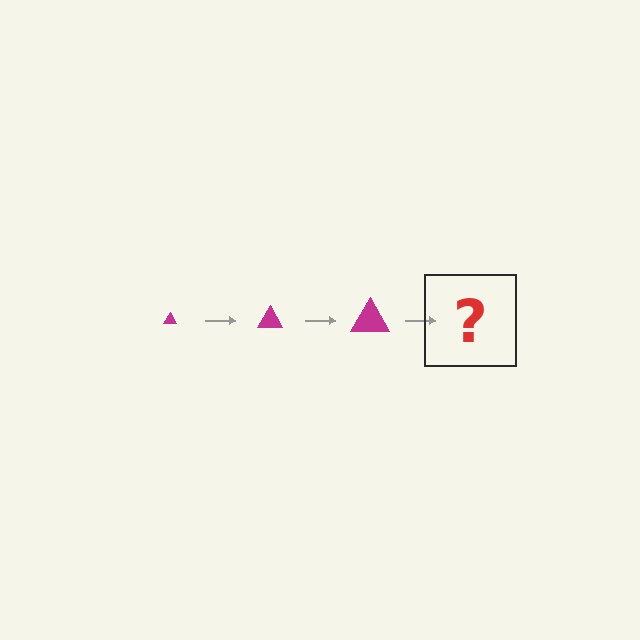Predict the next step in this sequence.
The next step is a magenta triangle, larger than the previous one.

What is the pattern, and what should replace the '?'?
The pattern is that the triangle gets progressively larger each step. The '?' should be a magenta triangle, larger than the previous one.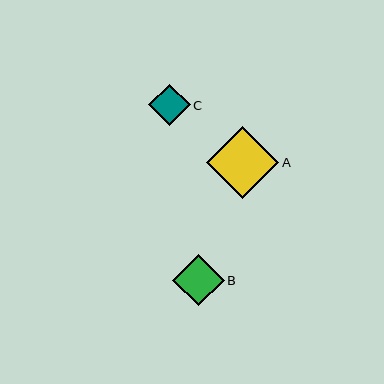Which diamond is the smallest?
Diamond C is the smallest with a size of approximately 42 pixels.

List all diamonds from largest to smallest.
From largest to smallest: A, B, C.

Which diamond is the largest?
Diamond A is the largest with a size of approximately 72 pixels.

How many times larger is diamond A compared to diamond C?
Diamond A is approximately 1.7 times the size of diamond C.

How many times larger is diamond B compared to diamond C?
Diamond B is approximately 1.2 times the size of diamond C.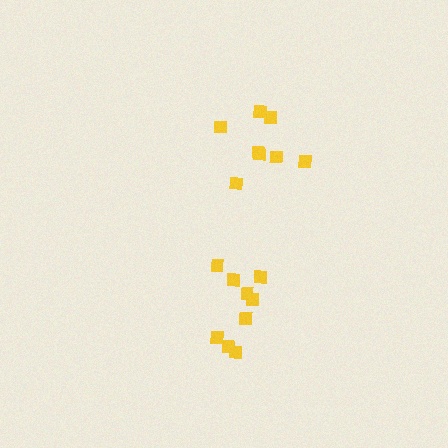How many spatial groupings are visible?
There are 2 spatial groupings.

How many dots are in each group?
Group 1: 9 dots, Group 2: 8 dots (17 total).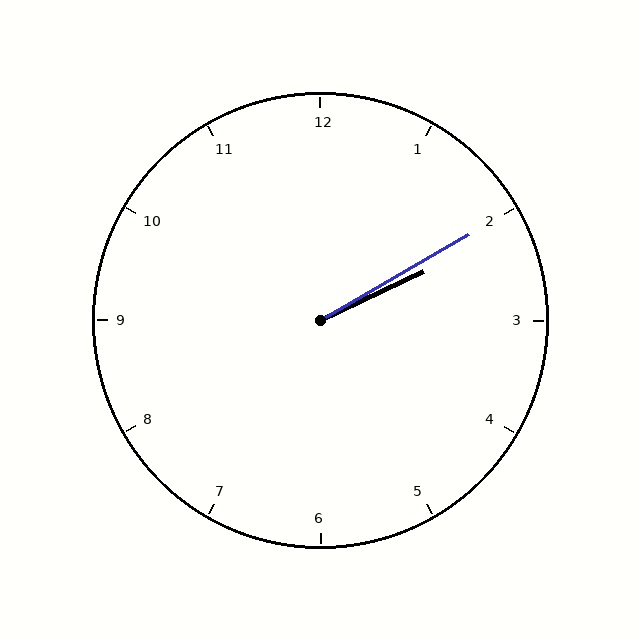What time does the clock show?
2:10.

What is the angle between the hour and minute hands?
Approximately 5 degrees.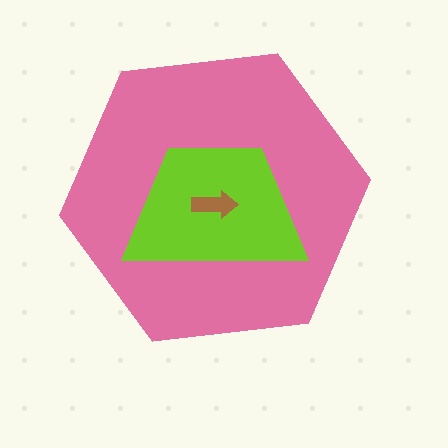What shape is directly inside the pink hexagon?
The lime trapezoid.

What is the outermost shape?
The pink hexagon.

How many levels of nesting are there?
3.